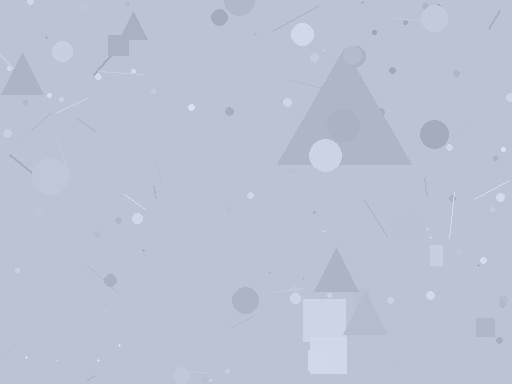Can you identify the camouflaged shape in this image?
The camouflaged shape is a triangle.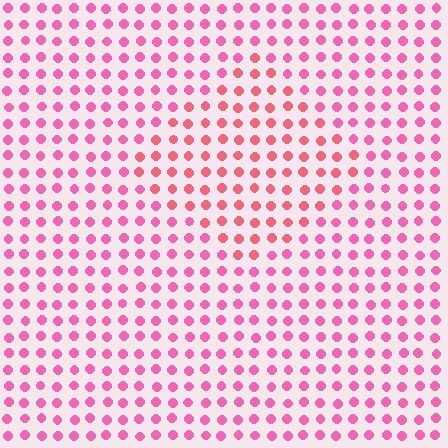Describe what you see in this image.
The image is filled with small pink elements in a uniform arrangement. A diamond-shaped region is visible where the elements are tinted to a slightly different hue, forming a subtle color boundary.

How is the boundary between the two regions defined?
The boundary is defined purely by a slight shift in hue (about 23 degrees). Spacing, size, and orientation are identical on both sides.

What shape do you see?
I see a diamond.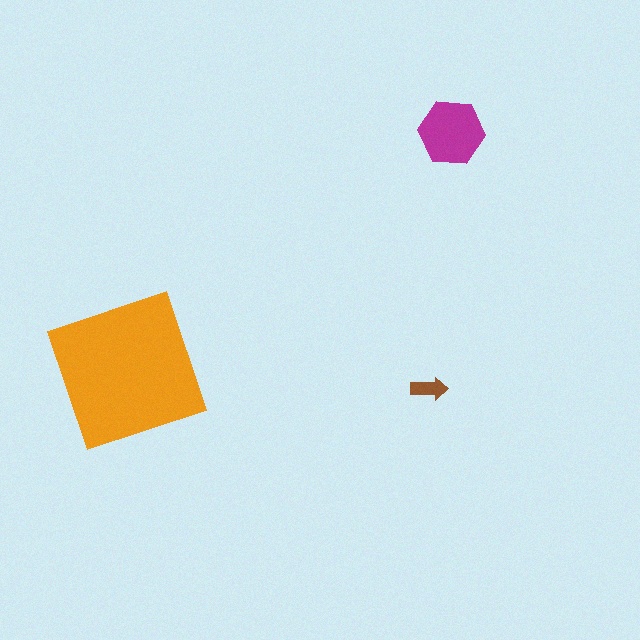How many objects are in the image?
There are 3 objects in the image.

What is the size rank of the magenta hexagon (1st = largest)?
2nd.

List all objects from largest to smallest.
The orange square, the magenta hexagon, the brown arrow.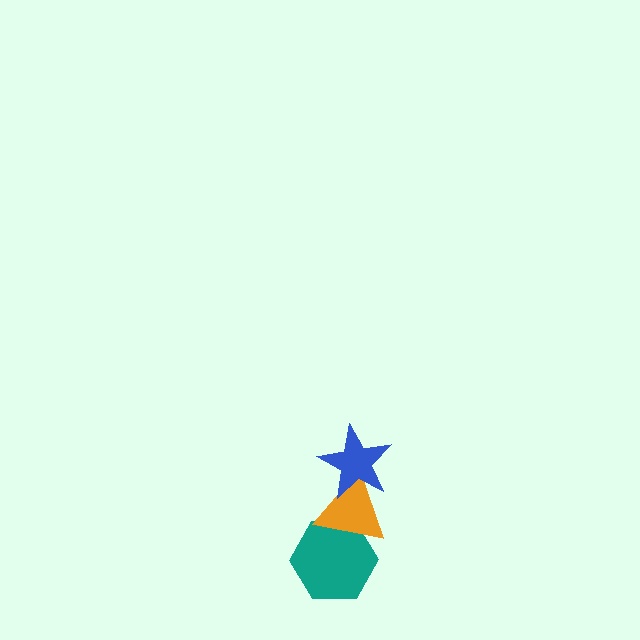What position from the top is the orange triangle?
The orange triangle is 2nd from the top.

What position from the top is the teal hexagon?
The teal hexagon is 3rd from the top.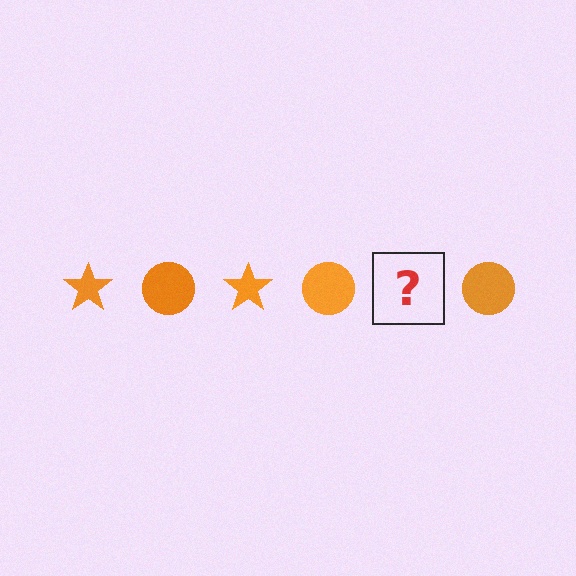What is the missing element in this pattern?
The missing element is an orange star.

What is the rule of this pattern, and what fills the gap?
The rule is that the pattern cycles through star, circle shapes in orange. The gap should be filled with an orange star.